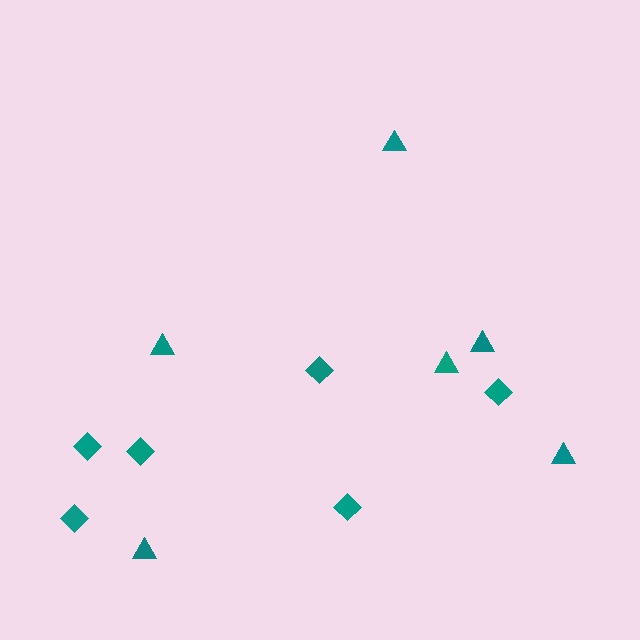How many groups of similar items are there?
There are 2 groups: one group of triangles (6) and one group of diamonds (6).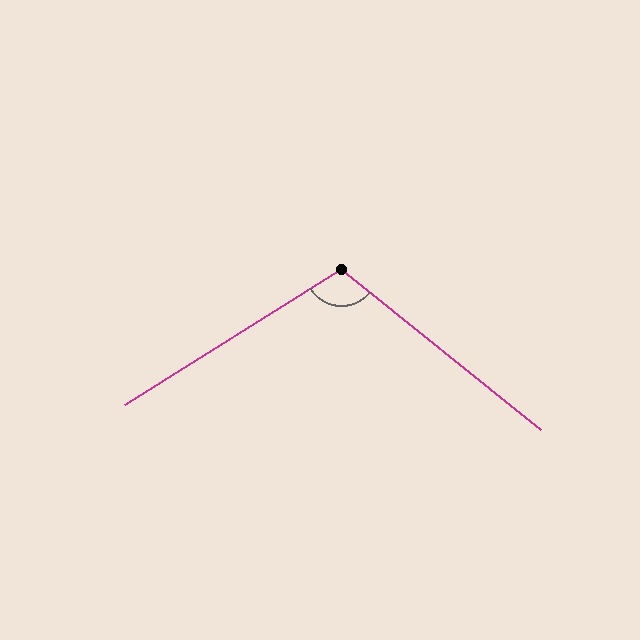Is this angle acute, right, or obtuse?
It is obtuse.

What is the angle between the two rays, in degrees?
Approximately 109 degrees.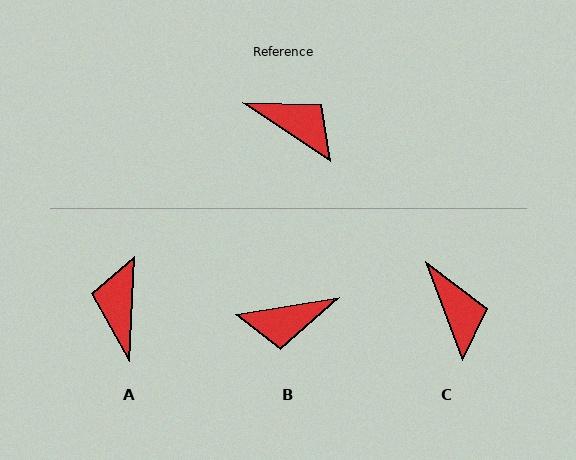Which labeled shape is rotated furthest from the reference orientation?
B, about 137 degrees away.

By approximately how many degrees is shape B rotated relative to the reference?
Approximately 137 degrees clockwise.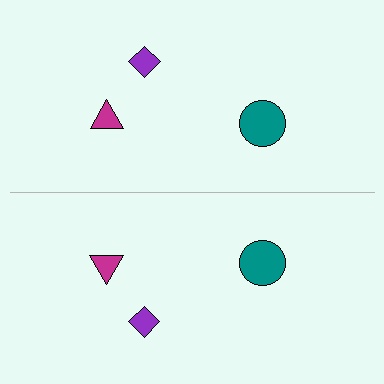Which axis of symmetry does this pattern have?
The pattern has a horizontal axis of symmetry running through the center of the image.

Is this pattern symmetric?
Yes, this pattern has bilateral (reflection) symmetry.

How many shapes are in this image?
There are 6 shapes in this image.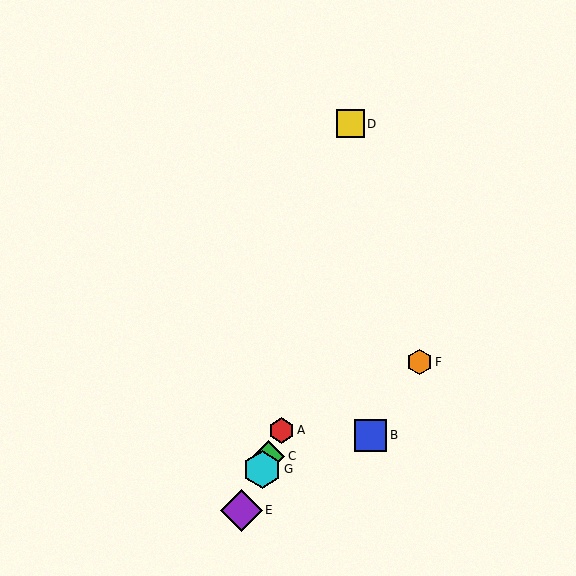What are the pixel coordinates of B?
Object B is at (371, 435).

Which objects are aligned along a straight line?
Objects A, C, E, G are aligned along a straight line.